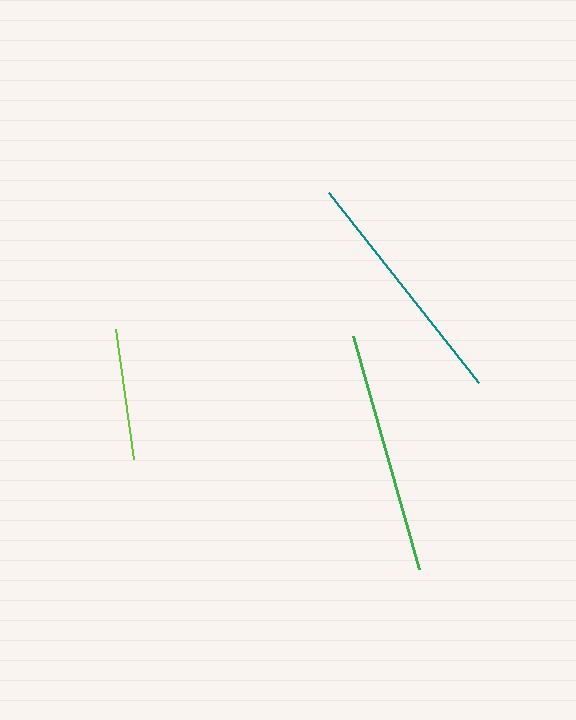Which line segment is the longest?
The green line is the longest at approximately 243 pixels.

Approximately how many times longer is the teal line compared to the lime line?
The teal line is approximately 1.8 times the length of the lime line.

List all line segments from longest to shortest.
From longest to shortest: green, teal, lime.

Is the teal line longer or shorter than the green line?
The green line is longer than the teal line.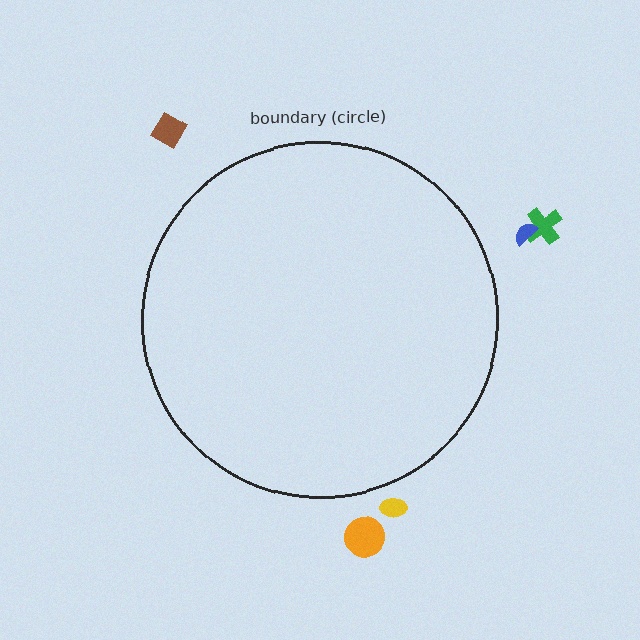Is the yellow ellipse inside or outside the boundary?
Outside.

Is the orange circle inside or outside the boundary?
Outside.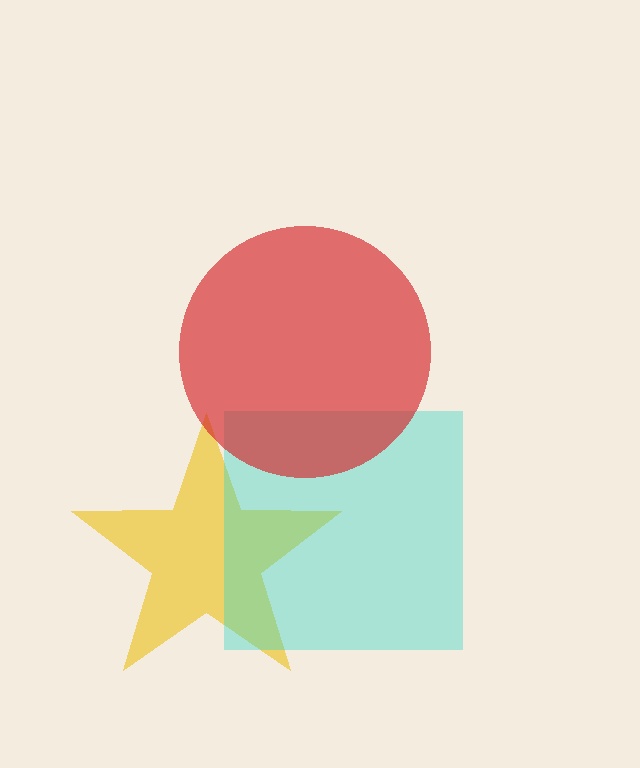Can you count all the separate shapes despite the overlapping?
Yes, there are 3 separate shapes.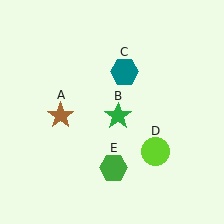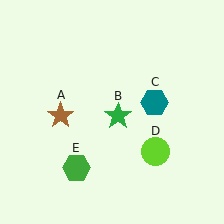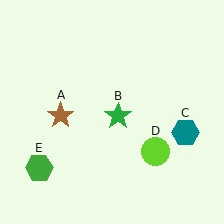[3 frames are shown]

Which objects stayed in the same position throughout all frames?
Brown star (object A) and green star (object B) and lime circle (object D) remained stationary.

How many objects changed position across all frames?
2 objects changed position: teal hexagon (object C), green hexagon (object E).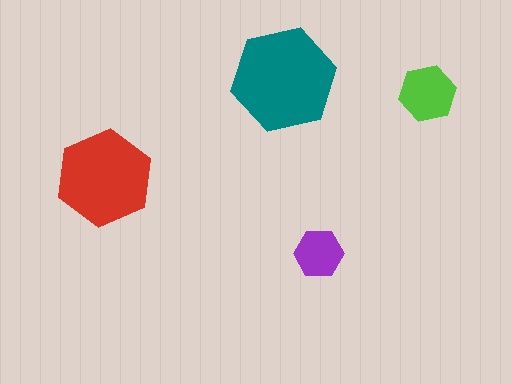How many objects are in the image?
There are 4 objects in the image.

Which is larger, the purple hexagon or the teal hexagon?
The teal one.